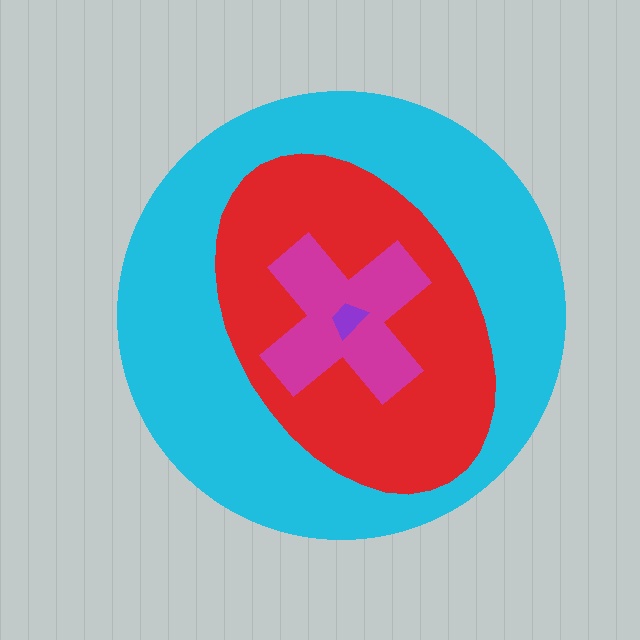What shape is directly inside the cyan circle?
The red ellipse.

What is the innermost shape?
The purple trapezoid.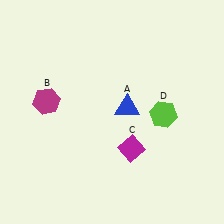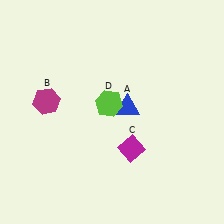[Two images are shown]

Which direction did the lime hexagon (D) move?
The lime hexagon (D) moved left.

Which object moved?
The lime hexagon (D) moved left.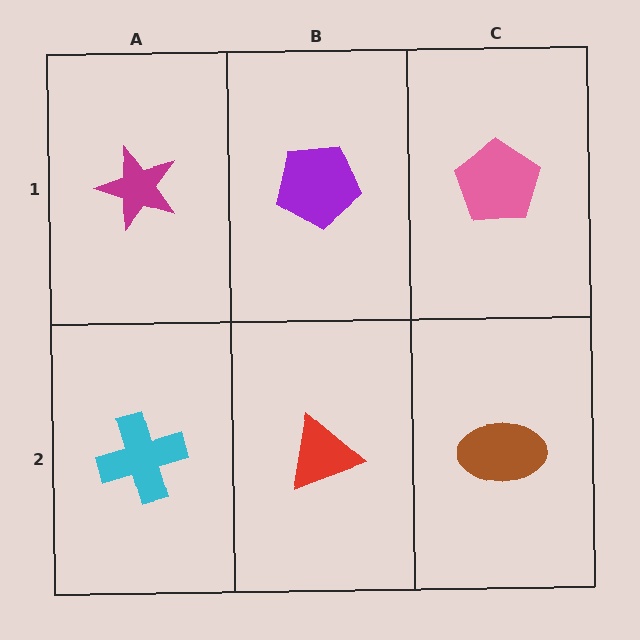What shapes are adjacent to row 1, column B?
A red triangle (row 2, column B), a magenta star (row 1, column A), a pink pentagon (row 1, column C).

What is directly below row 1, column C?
A brown ellipse.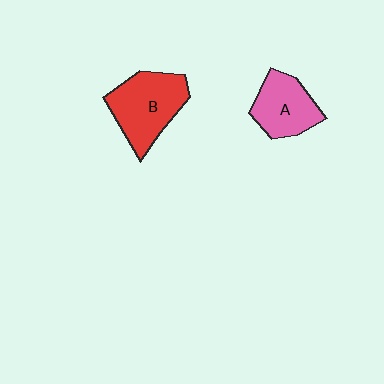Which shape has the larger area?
Shape B (red).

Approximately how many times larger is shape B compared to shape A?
Approximately 1.3 times.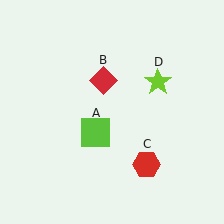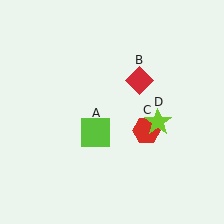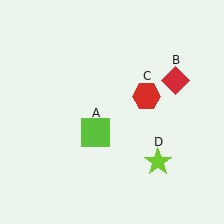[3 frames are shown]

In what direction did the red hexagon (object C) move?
The red hexagon (object C) moved up.